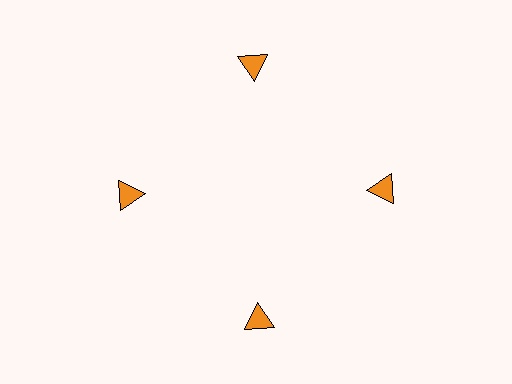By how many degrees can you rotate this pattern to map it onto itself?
The pattern maps onto itself every 90 degrees of rotation.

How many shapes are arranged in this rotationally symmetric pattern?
There are 4 shapes, arranged in 4 groups of 1.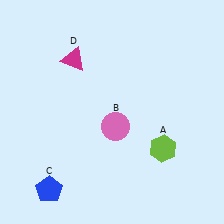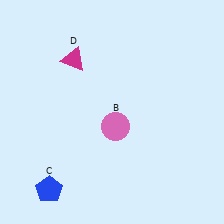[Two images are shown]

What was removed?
The lime hexagon (A) was removed in Image 2.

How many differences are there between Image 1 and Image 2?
There is 1 difference between the two images.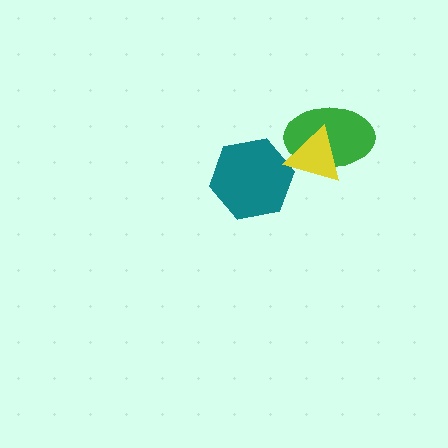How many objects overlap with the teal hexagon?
1 object overlaps with the teal hexagon.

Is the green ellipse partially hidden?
Yes, it is partially covered by another shape.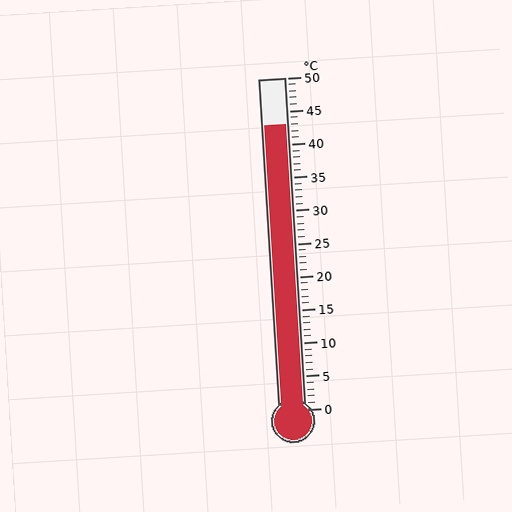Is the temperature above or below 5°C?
The temperature is above 5°C.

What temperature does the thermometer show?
The thermometer shows approximately 43°C.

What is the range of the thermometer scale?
The thermometer scale ranges from 0°C to 50°C.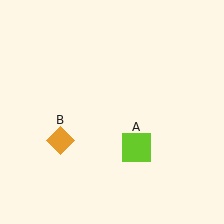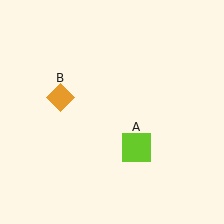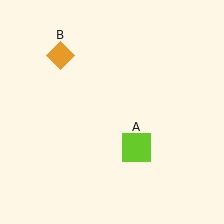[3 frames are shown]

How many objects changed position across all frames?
1 object changed position: orange diamond (object B).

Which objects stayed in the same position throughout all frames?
Lime square (object A) remained stationary.